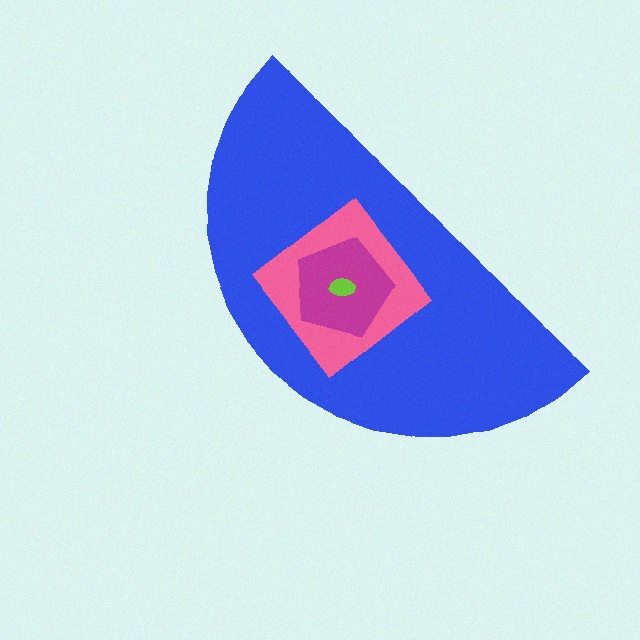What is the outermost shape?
The blue semicircle.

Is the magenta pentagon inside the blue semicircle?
Yes.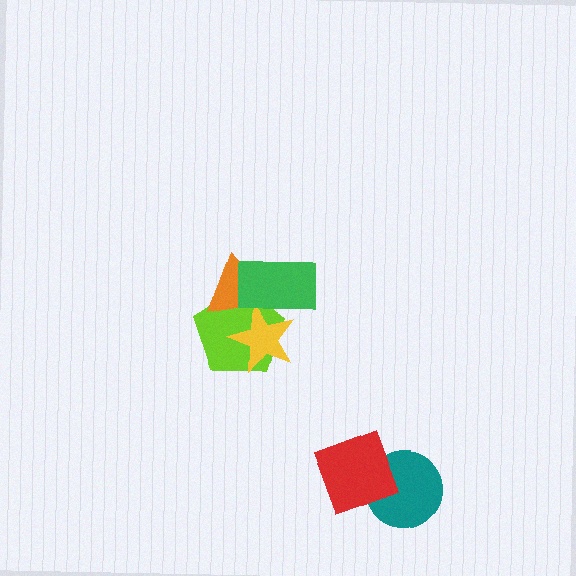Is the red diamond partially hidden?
No, no other shape covers it.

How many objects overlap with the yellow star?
3 objects overlap with the yellow star.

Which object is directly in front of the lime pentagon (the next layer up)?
The orange triangle is directly in front of the lime pentagon.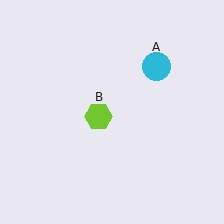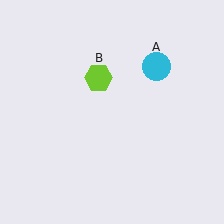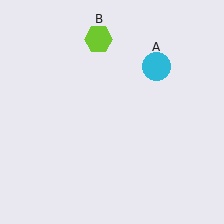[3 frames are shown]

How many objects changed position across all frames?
1 object changed position: lime hexagon (object B).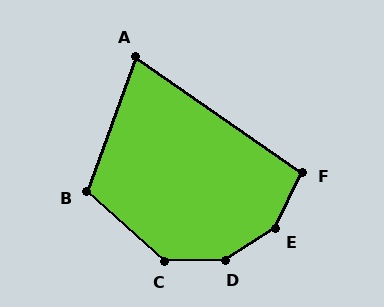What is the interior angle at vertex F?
Approximately 99 degrees (obtuse).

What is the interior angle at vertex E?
Approximately 149 degrees (obtuse).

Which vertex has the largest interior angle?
D, at approximately 149 degrees.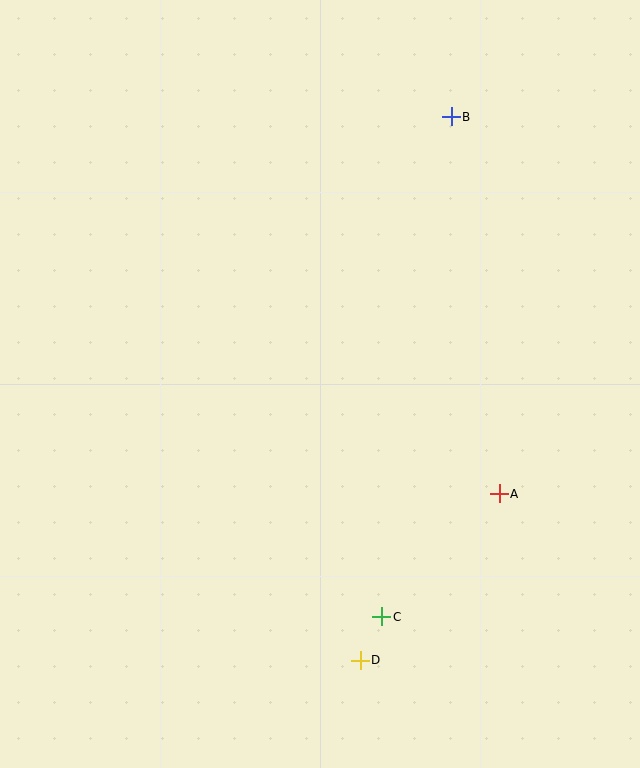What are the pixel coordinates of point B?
Point B is at (451, 117).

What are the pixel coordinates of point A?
Point A is at (499, 494).